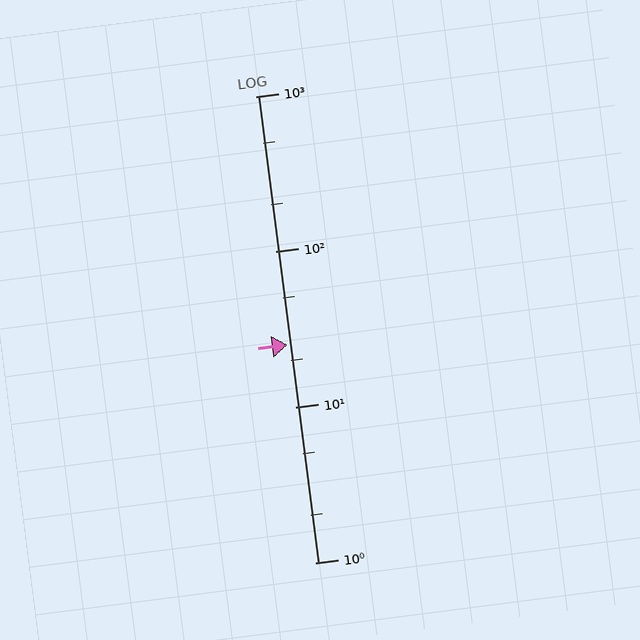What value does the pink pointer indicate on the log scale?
The pointer indicates approximately 25.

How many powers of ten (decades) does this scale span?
The scale spans 3 decades, from 1 to 1000.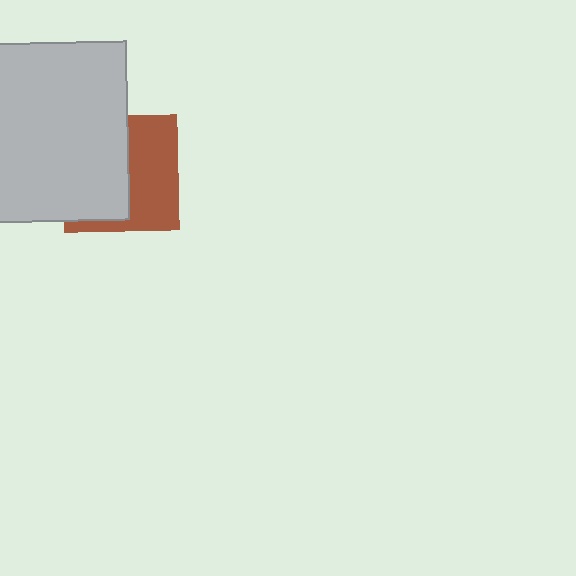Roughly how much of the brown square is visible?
About half of it is visible (roughly 48%).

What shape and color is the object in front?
The object in front is a light gray rectangle.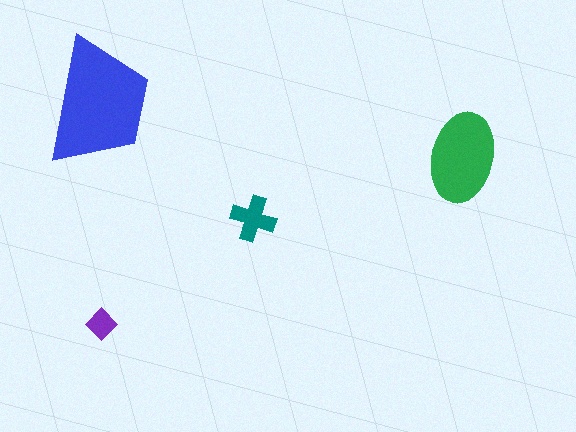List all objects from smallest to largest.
The purple diamond, the teal cross, the green ellipse, the blue trapezoid.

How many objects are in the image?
There are 4 objects in the image.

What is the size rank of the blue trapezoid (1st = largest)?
1st.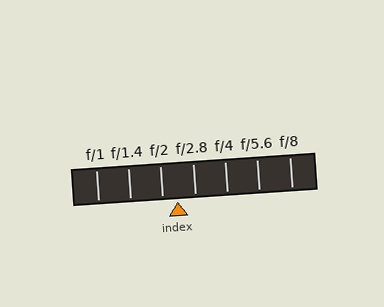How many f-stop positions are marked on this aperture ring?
There are 7 f-stop positions marked.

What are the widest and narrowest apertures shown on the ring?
The widest aperture shown is f/1 and the narrowest is f/8.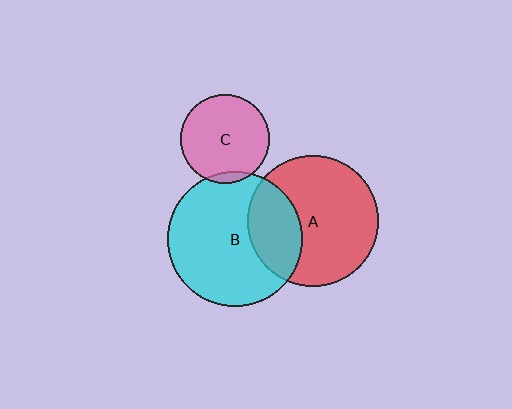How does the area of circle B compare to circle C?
Approximately 2.3 times.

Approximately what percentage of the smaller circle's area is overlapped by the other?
Approximately 30%.